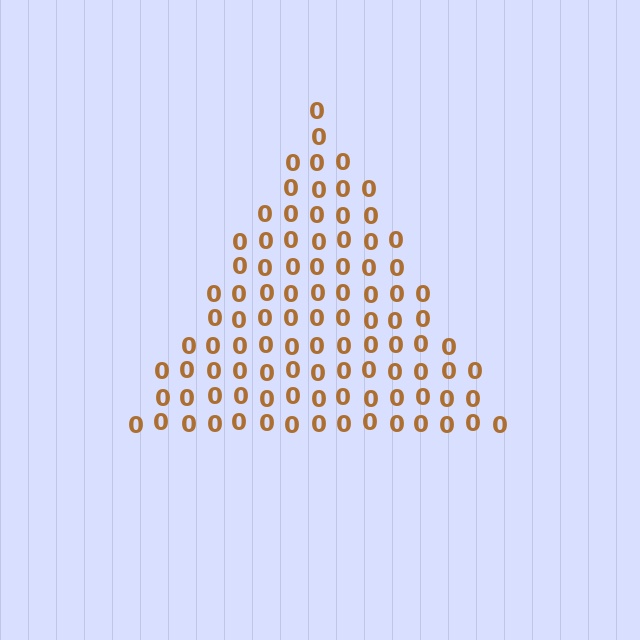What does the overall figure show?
The overall figure shows a triangle.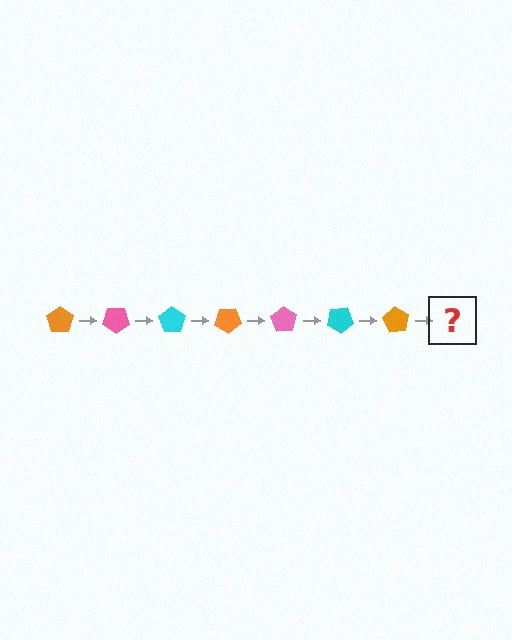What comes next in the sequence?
The next element should be a pink pentagon, rotated 245 degrees from the start.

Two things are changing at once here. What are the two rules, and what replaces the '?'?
The two rules are that it rotates 35 degrees each step and the color cycles through orange, pink, and cyan. The '?' should be a pink pentagon, rotated 245 degrees from the start.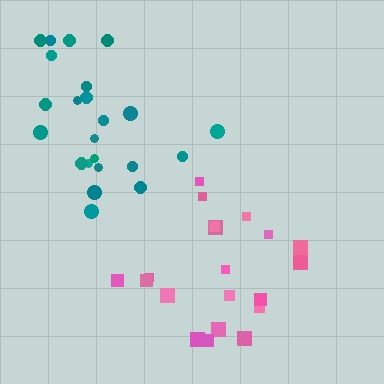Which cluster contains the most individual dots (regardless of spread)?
Teal (23).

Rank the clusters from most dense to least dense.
pink, teal.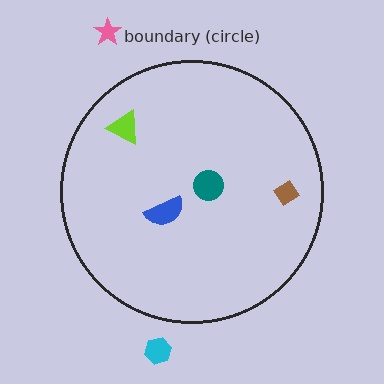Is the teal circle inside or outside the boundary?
Inside.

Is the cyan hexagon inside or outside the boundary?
Outside.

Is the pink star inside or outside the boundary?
Outside.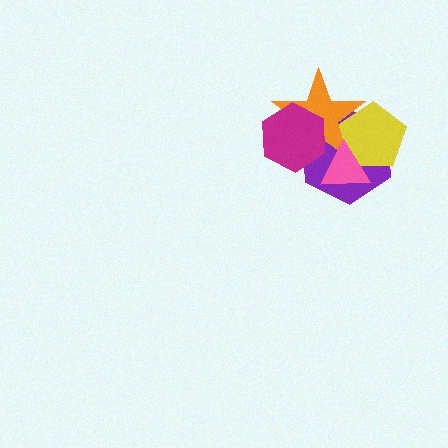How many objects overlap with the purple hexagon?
4 objects overlap with the purple hexagon.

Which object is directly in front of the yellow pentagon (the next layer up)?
The orange star is directly in front of the yellow pentagon.